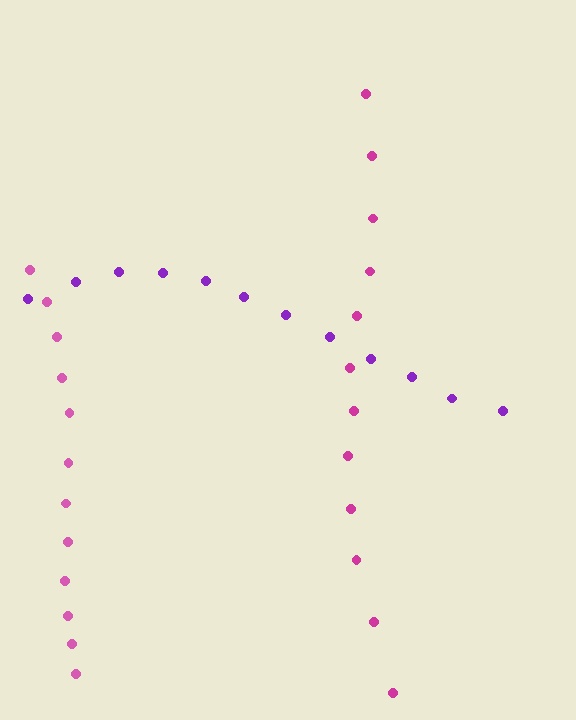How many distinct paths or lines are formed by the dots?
There are 3 distinct paths.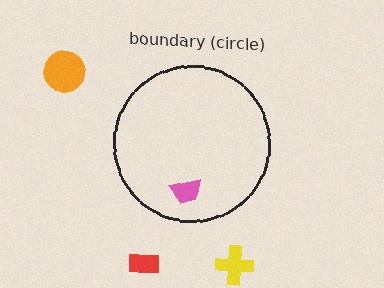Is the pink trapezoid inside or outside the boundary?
Inside.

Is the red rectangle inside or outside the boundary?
Outside.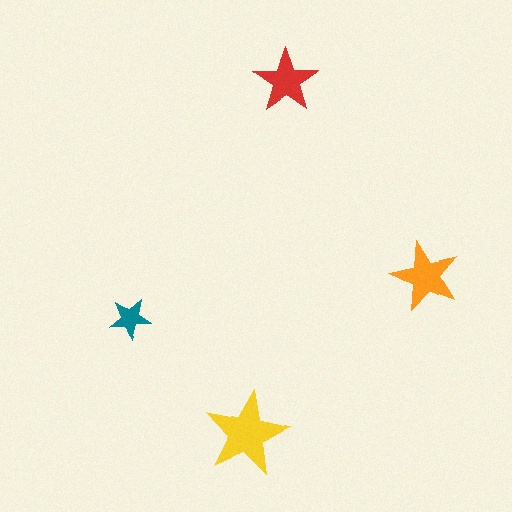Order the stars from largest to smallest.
the yellow one, the orange one, the red one, the teal one.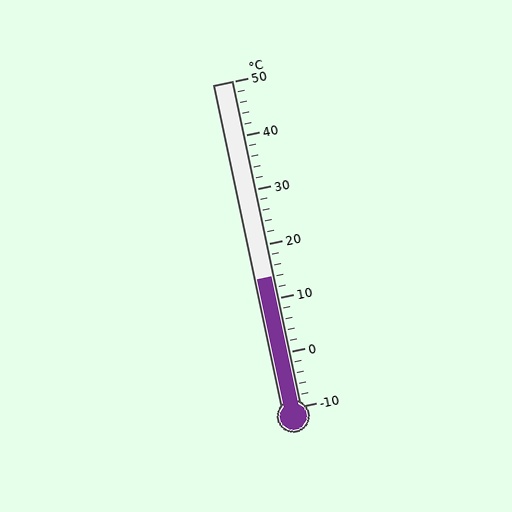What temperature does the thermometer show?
The thermometer shows approximately 14°C.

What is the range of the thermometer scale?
The thermometer scale ranges from -10°C to 50°C.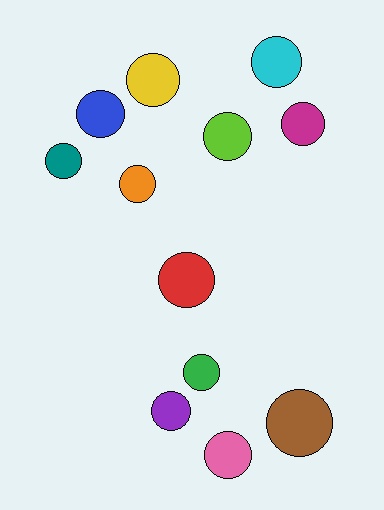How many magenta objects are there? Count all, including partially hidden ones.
There is 1 magenta object.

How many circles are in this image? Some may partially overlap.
There are 12 circles.